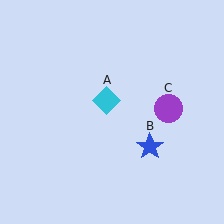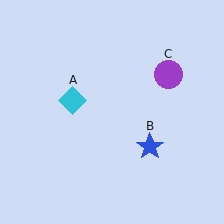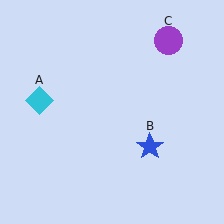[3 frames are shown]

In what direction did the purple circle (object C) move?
The purple circle (object C) moved up.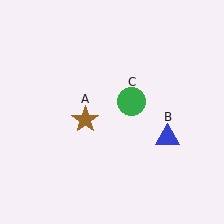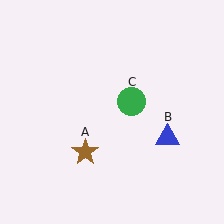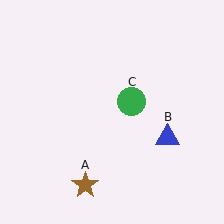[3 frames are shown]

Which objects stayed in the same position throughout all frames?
Blue triangle (object B) and green circle (object C) remained stationary.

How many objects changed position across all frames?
1 object changed position: brown star (object A).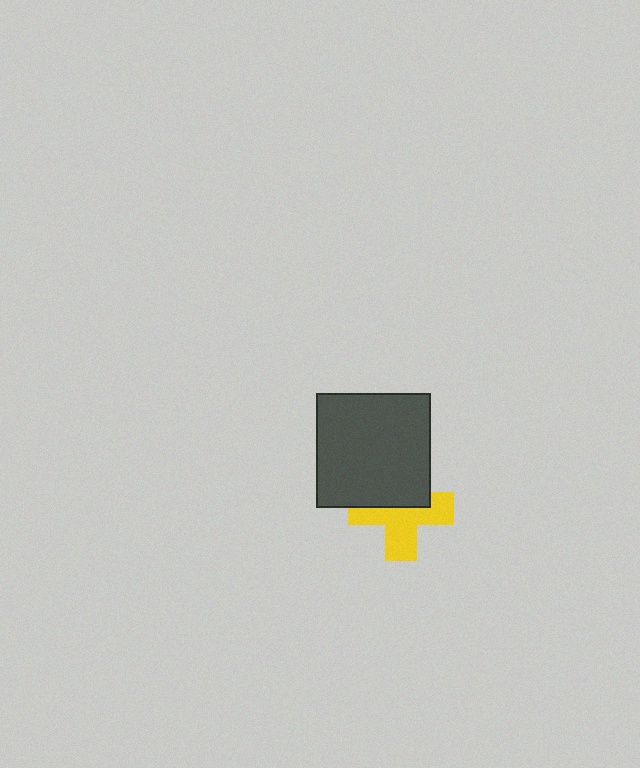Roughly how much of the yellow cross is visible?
About half of it is visible (roughly 58%).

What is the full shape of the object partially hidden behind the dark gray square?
The partially hidden object is a yellow cross.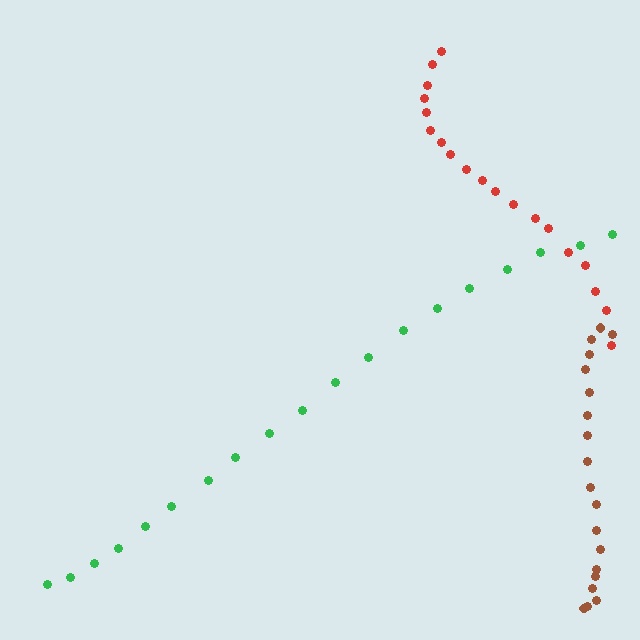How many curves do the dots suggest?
There are 3 distinct paths.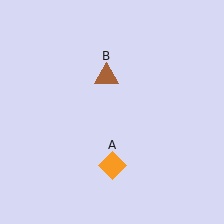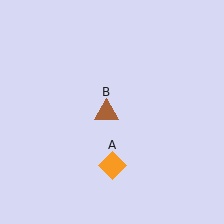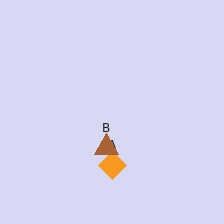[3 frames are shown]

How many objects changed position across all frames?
1 object changed position: brown triangle (object B).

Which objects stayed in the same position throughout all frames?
Orange diamond (object A) remained stationary.